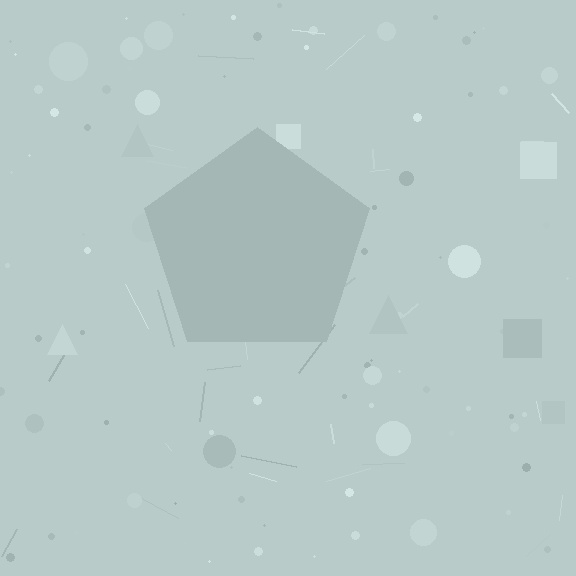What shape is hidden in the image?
A pentagon is hidden in the image.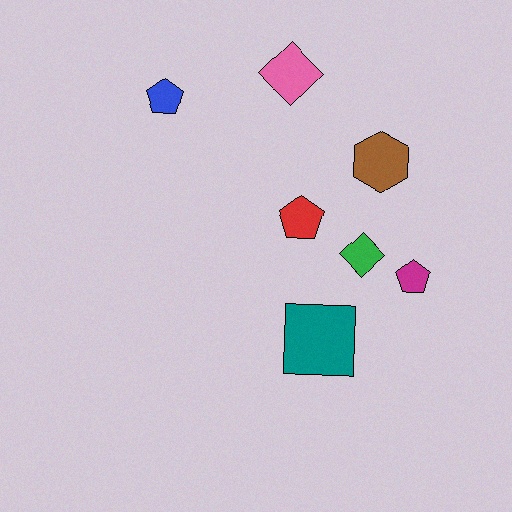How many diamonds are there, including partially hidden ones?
There are 2 diamonds.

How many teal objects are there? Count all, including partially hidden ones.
There is 1 teal object.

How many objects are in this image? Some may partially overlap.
There are 7 objects.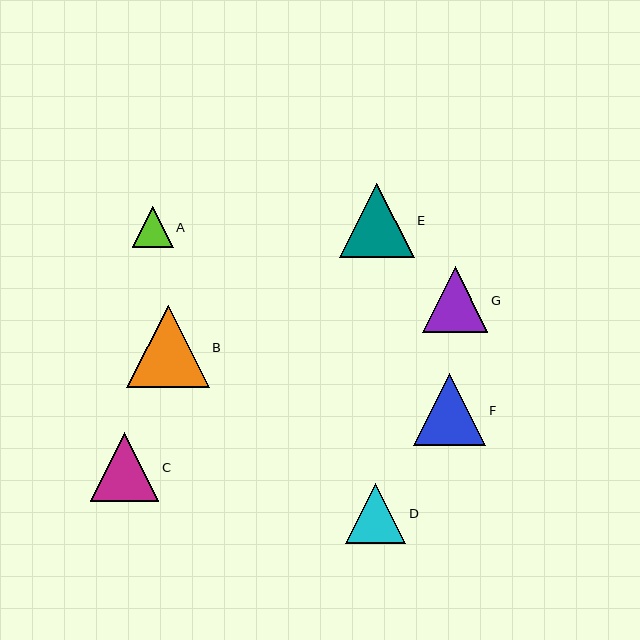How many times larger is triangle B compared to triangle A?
Triangle B is approximately 2.0 times the size of triangle A.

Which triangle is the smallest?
Triangle A is the smallest with a size of approximately 41 pixels.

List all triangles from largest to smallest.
From largest to smallest: B, E, F, C, G, D, A.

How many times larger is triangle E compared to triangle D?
Triangle E is approximately 1.3 times the size of triangle D.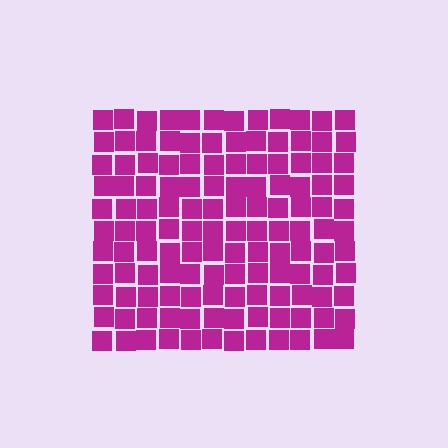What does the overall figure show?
The overall figure shows a square.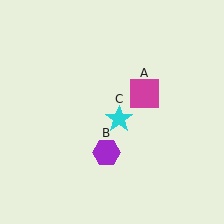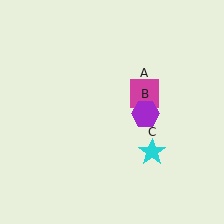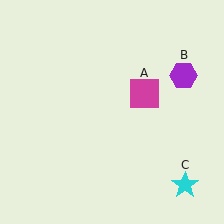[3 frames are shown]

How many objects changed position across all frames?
2 objects changed position: purple hexagon (object B), cyan star (object C).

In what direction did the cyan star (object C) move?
The cyan star (object C) moved down and to the right.